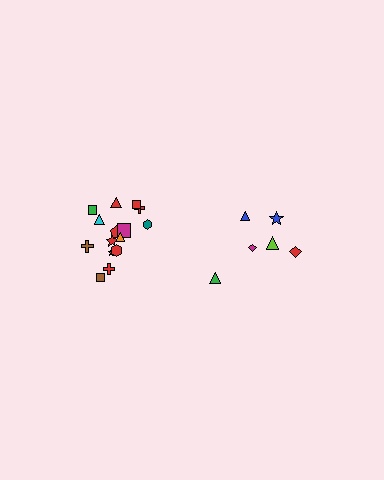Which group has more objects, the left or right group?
The left group.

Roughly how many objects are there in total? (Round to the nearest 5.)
Roughly 20 objects in total.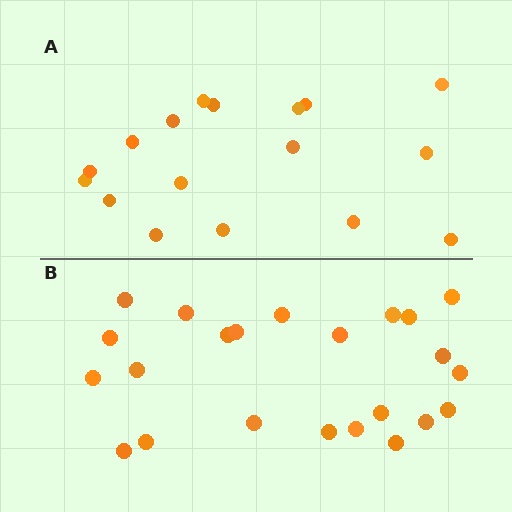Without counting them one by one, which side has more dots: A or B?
Region B (the bottom region) has more dots.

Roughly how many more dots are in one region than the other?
Region B has about 6 more dots than region A.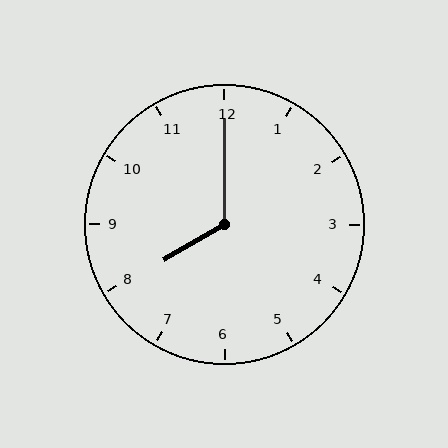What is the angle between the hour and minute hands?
Approximately 120 degrees.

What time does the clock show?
8:00.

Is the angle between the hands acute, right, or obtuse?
It is obtuse.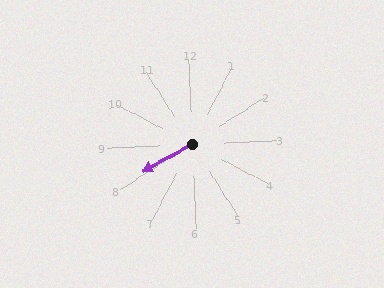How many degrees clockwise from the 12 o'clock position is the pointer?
Approximately 244 degrees.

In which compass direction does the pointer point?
Southwest.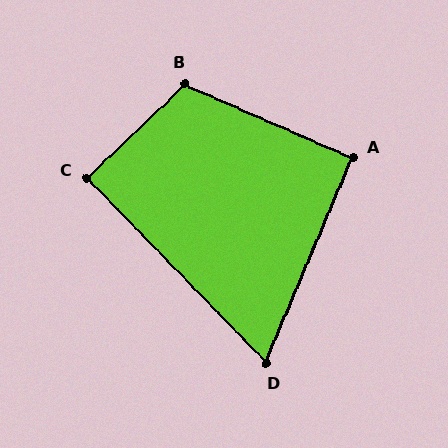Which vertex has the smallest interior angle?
D, at approximately 67 degrees.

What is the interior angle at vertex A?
Approximately 91 degrees (approximately right).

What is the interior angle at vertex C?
Approximately 89 degrees (approximately right).